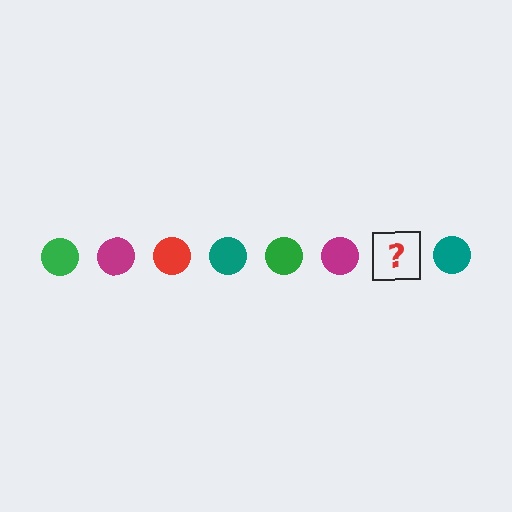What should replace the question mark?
The question mark should be replaced with a red circle.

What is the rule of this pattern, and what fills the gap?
The rule is that the pattern cycles through green, magenta, red, teal circles. The gap should be filled with a red circle.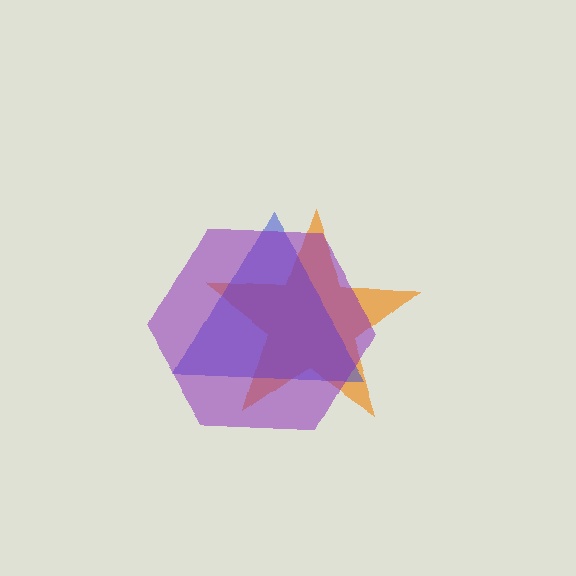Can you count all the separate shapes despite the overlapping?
Yes, there are 3 separate shapes.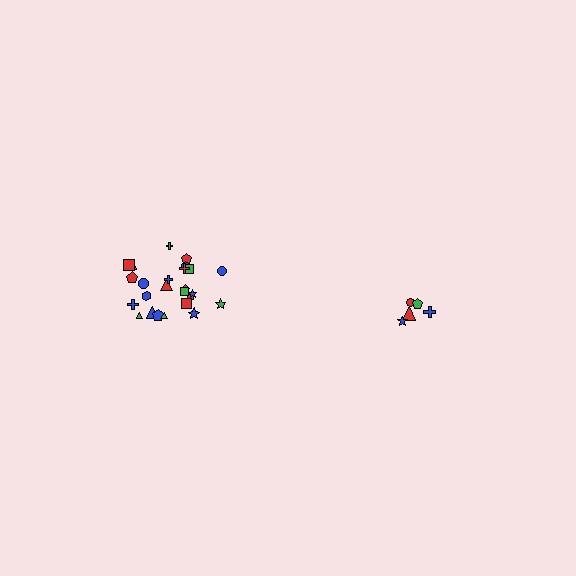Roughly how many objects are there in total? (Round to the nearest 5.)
Roughly 30 objects in total.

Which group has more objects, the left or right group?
The left group.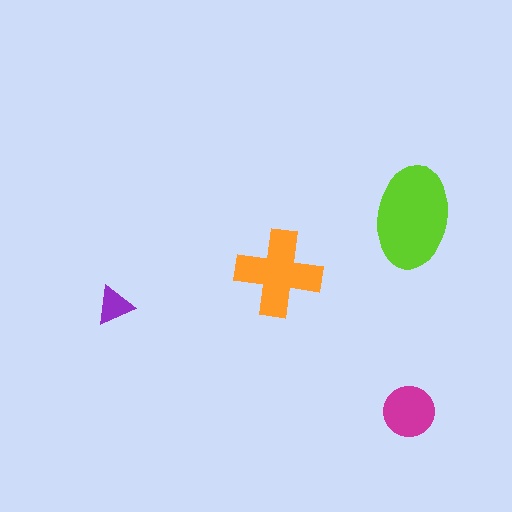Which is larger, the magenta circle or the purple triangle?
The magenta circle.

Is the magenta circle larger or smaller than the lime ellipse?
Smaller.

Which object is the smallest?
The purple triangle.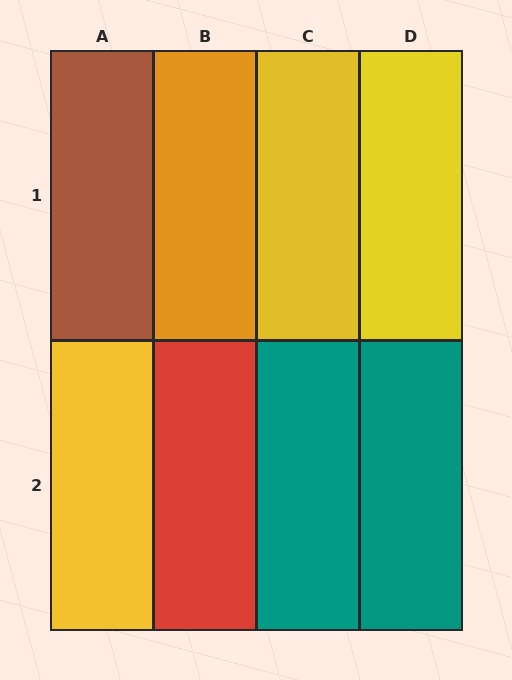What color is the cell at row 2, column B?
Red.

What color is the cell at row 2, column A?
Yellow.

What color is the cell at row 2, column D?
Teal.